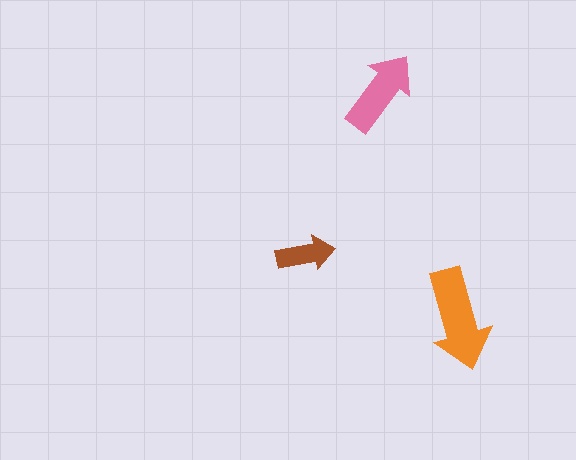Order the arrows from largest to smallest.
the orange one, the pink one, the brown one.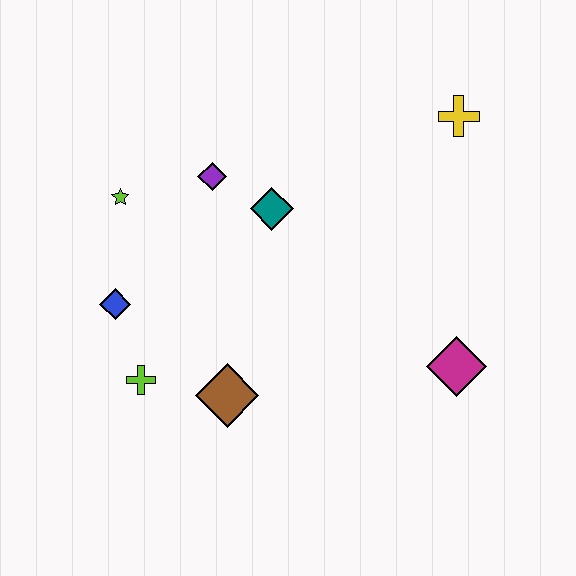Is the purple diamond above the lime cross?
Yes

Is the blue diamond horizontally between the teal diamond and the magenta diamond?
No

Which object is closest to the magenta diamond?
The brown diamond is closest to the magenta diamond.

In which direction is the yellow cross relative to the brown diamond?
The yellow cross is above the brown diamond.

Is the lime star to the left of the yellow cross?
Yes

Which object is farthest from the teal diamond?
The magenta diamond is farthest from the teal diamond.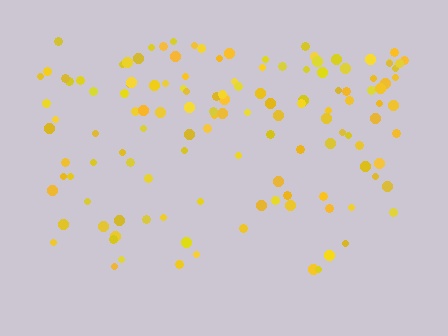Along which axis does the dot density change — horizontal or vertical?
Vertical.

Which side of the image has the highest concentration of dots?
The top.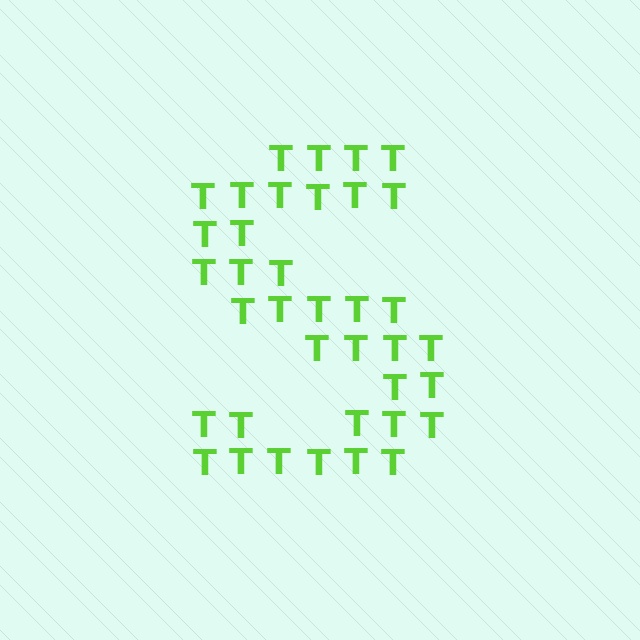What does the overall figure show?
The overall figure shows the letter S.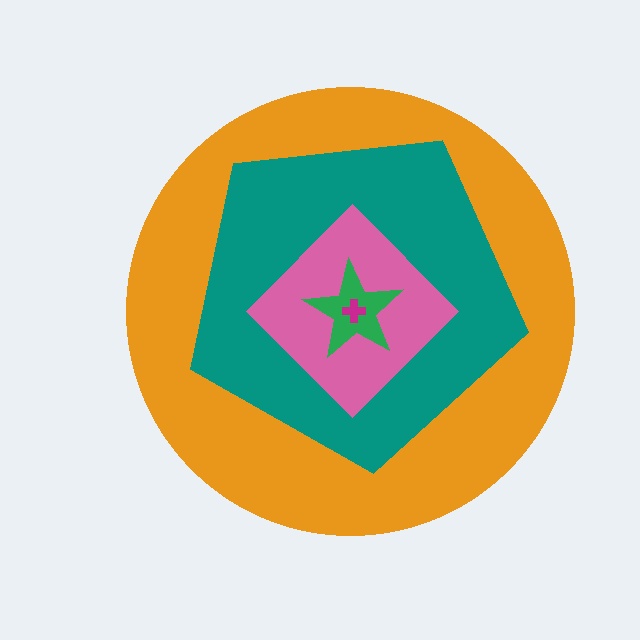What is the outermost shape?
The orange circle.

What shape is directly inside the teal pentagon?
The pink diamond.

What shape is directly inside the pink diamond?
The green star.